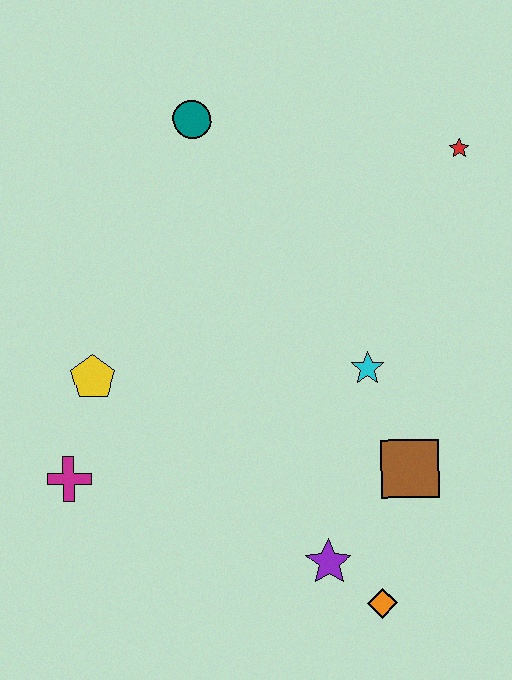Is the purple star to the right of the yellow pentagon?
Yes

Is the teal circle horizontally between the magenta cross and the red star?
Yes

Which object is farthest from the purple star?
The teal circle is farthest from the purple star.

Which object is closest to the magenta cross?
The yellow pentagon is closest to the magenta cross.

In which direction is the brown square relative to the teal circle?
The brown square is below the teal circle.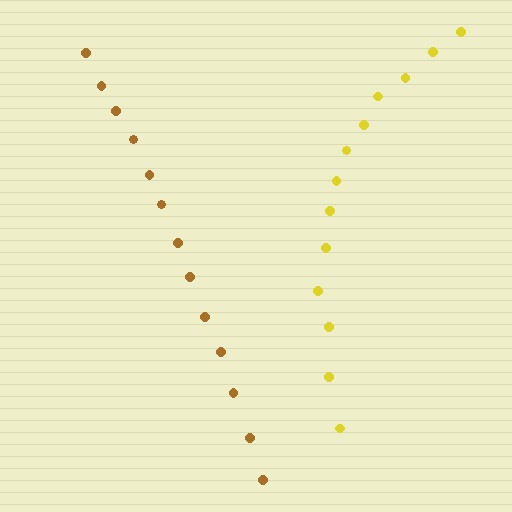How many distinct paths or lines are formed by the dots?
There are 2 distinct paths.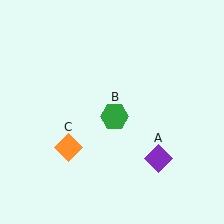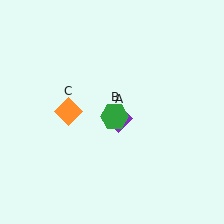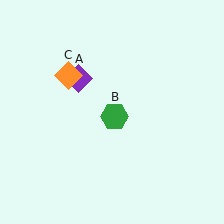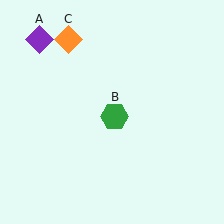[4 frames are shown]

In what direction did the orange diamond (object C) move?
The orange diamond (object C) moved up.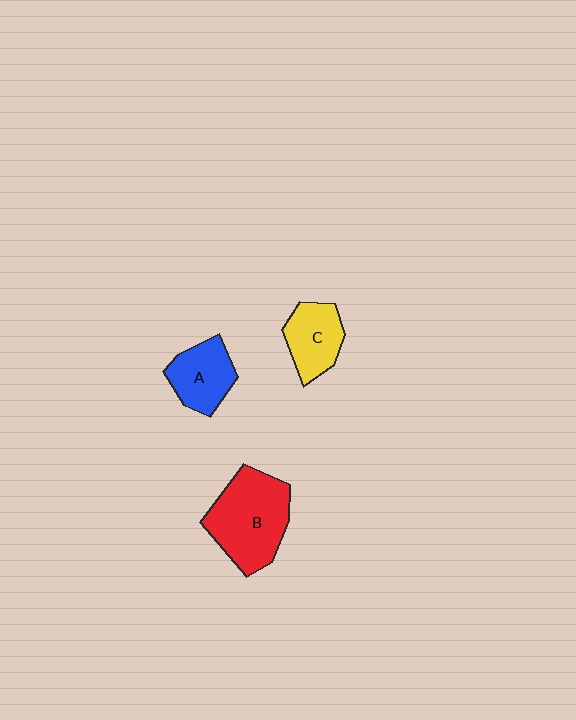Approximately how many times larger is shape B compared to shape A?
Approximately 1.7 times.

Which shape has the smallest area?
Shape C (yellow).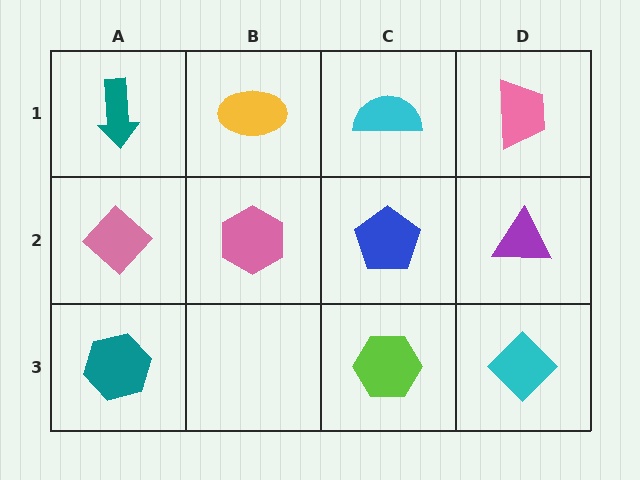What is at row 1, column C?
A cyan semicircle.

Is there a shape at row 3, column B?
No, that cell is empty.